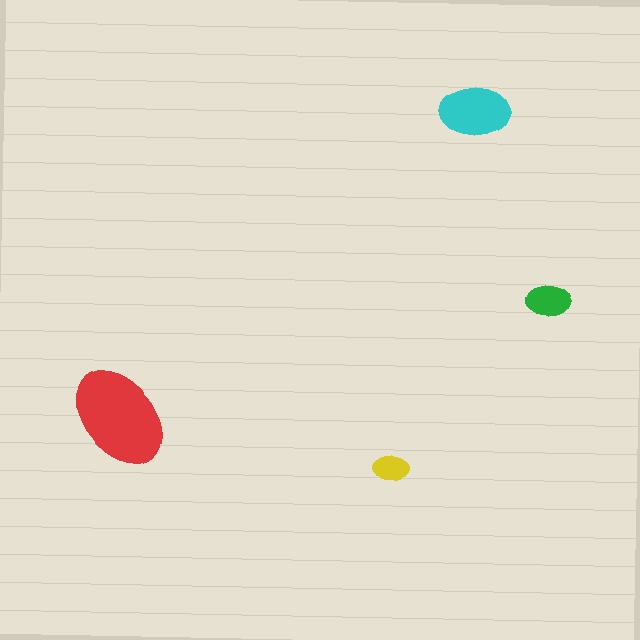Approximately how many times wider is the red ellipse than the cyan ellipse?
About 1.5 times wider.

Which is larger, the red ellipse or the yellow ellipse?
The red one.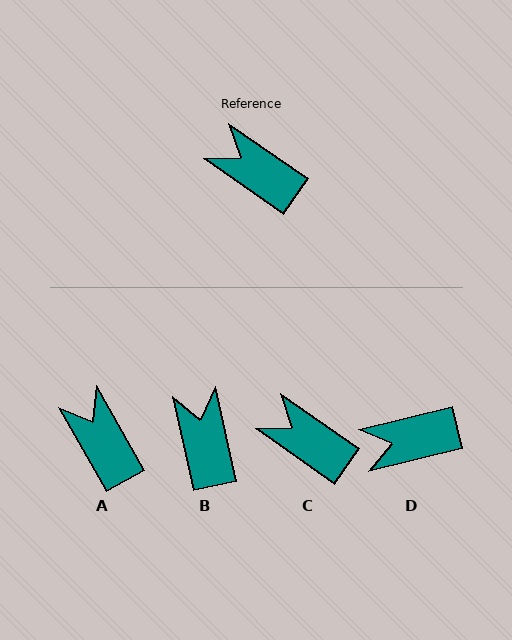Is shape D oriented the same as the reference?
No, it is off by about 49 degrees.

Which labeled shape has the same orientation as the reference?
C.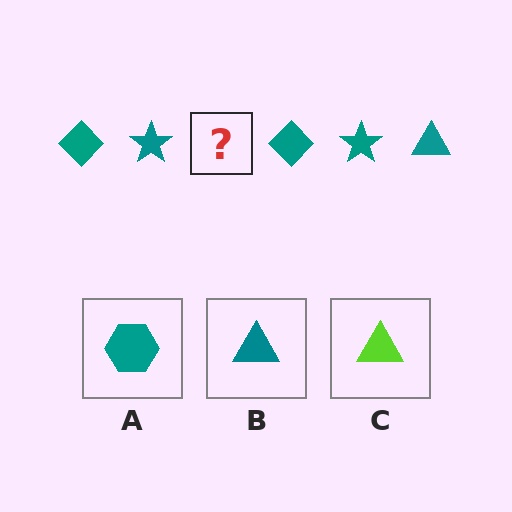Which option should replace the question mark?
Option B.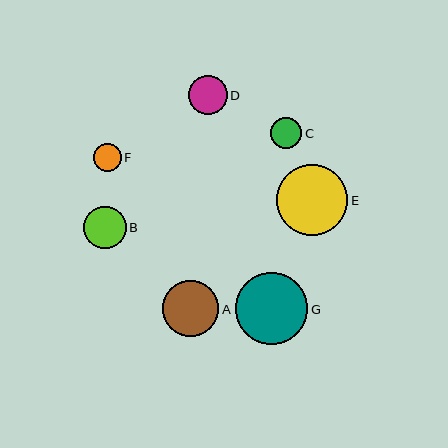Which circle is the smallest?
Circle F is the smallest with a size of approximately 28 pixels.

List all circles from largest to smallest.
From largest to smallest: G, E, A, B, D, C, F.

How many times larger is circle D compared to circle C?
Circle D is approximately 1.2 times the size of circle C.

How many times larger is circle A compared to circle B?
Circle A is approximately 1.3 times the size of circle B.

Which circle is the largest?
Circle G is the largest with a size of approximately 73 pixels.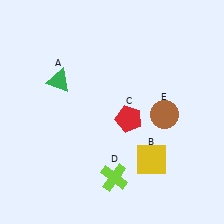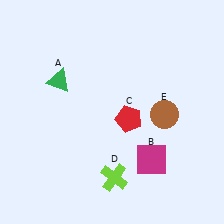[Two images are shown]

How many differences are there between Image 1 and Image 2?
There is 1 difference between the two images.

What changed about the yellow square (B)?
In Image 1, B is yellow. In Image 2, it changed to magenta.